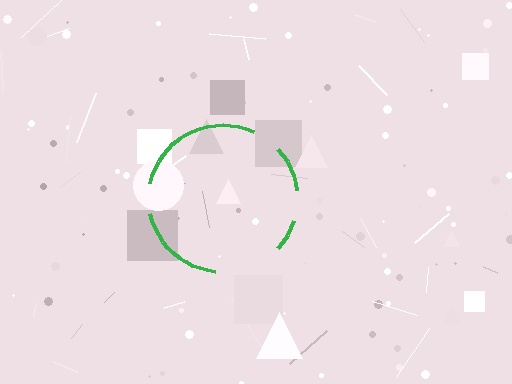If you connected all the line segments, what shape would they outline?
They would outline a circle.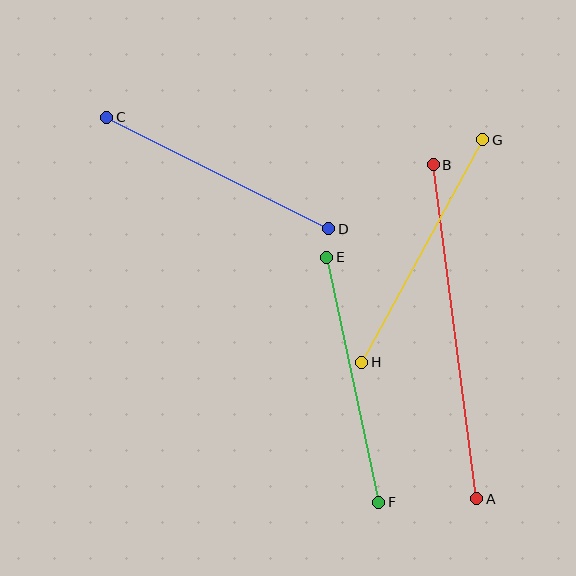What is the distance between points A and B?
The distance is approximately 337 pixels.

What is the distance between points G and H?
The distance is approximately 253 pixels.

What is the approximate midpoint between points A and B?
The midpoint is at approximately (455, 332) pixels.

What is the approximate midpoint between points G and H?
The midpoint is at approximately (422, 251) pixels.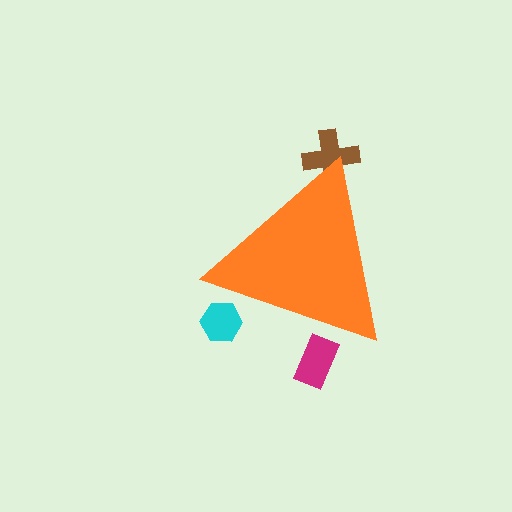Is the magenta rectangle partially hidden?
Yes, the magenta rectangle is partially hidden behind the orange triangle.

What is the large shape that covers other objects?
An orange triangle.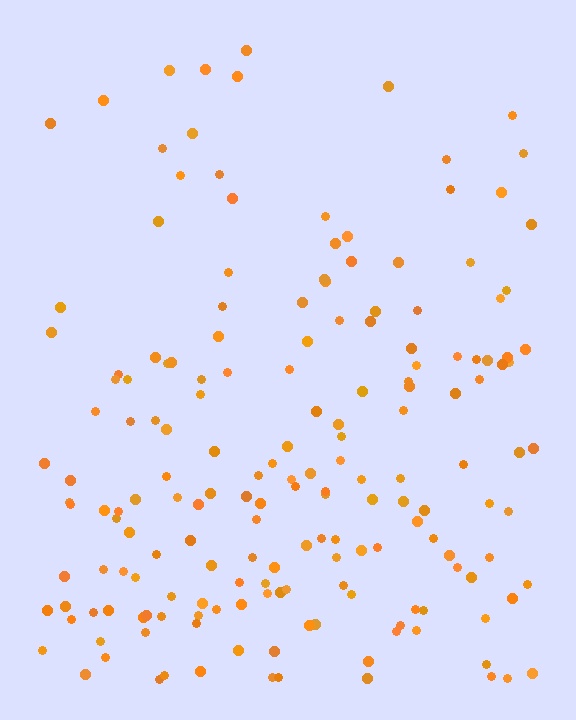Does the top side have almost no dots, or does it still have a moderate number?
Still a moderate number, just noticeably fewer than the bottom.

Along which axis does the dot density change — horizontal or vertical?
Vertical.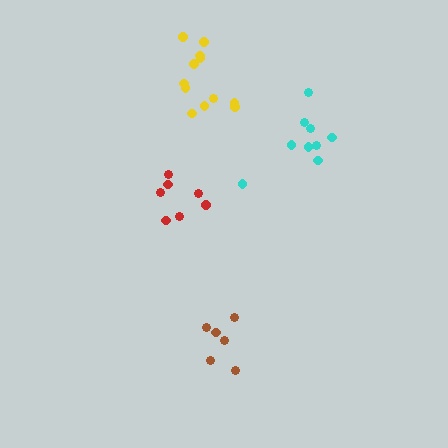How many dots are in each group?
Group 1: 12 dots, Group 2: 7 dots, Group 3: 9 dots, Group 4: 6 dots (34 total).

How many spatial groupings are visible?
There are 4 spatial groupings.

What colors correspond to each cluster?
The clusters are colored: yellow, red, cyan, brown.